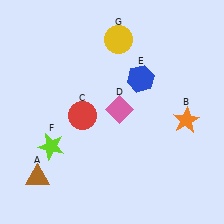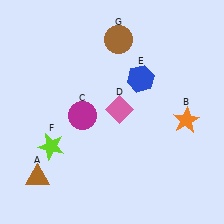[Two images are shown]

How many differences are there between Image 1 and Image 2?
There are 2 differences between the two images.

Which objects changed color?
C changed from red to magenta. G changed from yellow to brown.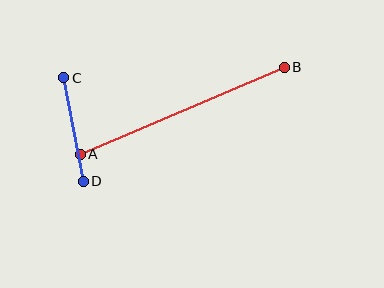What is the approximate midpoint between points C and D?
The midpoint is at approximately (73, 130) pixels.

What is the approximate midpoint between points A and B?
The midpoint is at approximately (182, 111) pixels.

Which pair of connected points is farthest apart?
Points A and B are farthest apart.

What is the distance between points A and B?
The distance is approximately 222 pixels.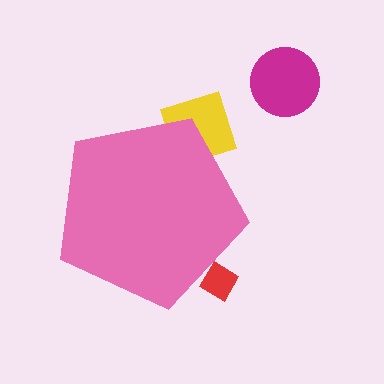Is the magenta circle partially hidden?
No, the magenta circle is fully visible.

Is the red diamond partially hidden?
Yes, the red diamond is partially hidden behind the pink pentagon.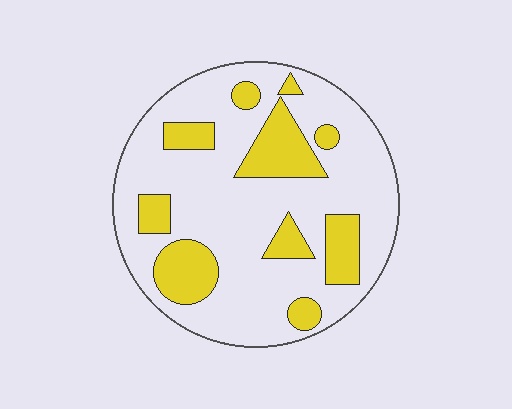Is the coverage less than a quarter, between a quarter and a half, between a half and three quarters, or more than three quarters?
Between a quarter and a half.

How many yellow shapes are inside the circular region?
10.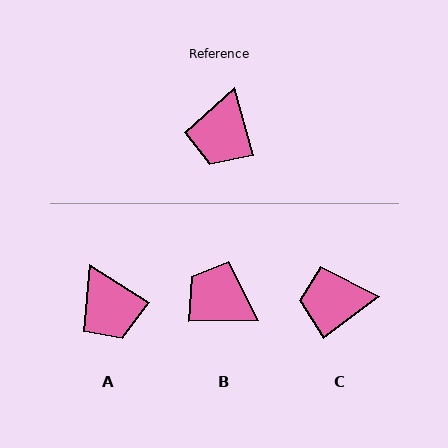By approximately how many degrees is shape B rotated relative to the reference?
Approximately 105 degrees clockwise.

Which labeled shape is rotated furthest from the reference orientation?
B, about 105 degrees away.